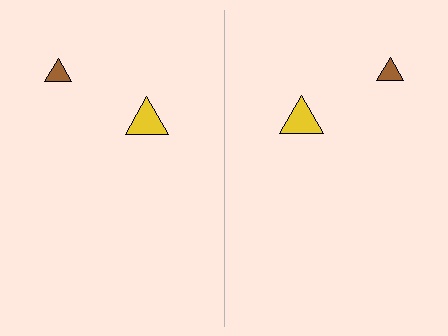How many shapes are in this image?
There are 4 shapes in this image.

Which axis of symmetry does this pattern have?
The pattern has a vertical axis of symmetry running through the center of the image.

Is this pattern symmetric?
Yes, this pattern has bilateral (reflection) symmetry.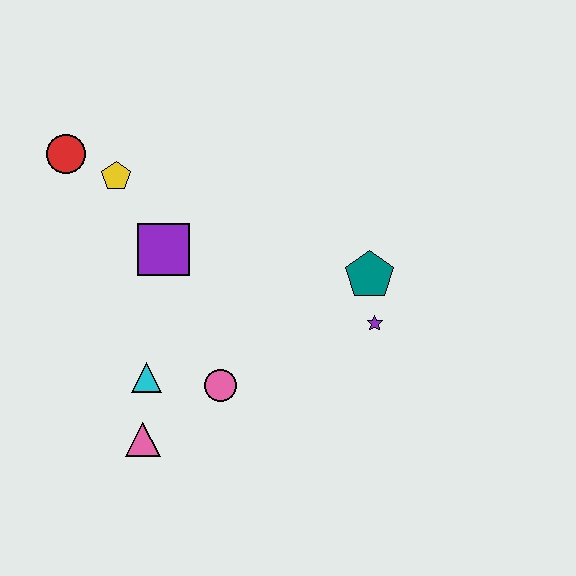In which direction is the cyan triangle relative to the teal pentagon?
The cyan triangle is to the left of the teal pentagon.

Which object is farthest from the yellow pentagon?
The purple star is farthest from the yellow pentagon.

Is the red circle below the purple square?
No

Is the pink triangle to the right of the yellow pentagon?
Yes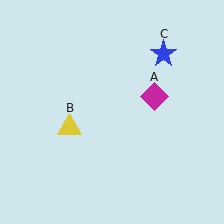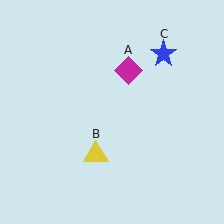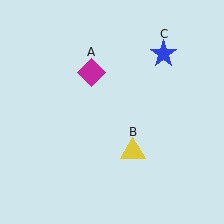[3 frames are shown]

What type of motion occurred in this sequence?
The magenta diamond (object A), yellow triangle (object B) rotated counterclockwise around the center of the scene.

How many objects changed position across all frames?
2 objects changed position: magenta diamond (object A), yellow triangle (object B).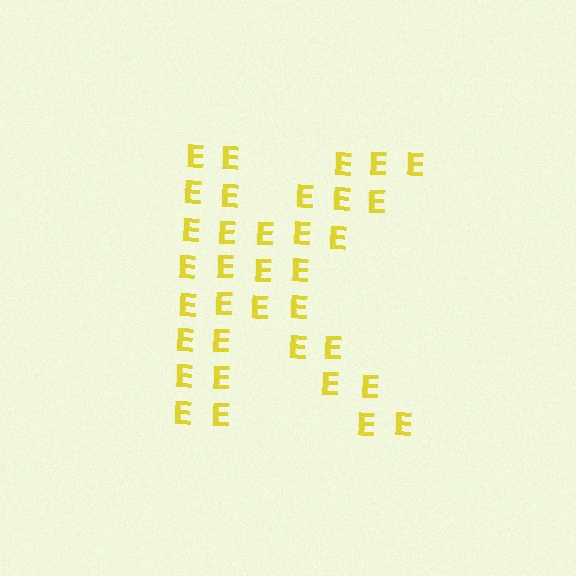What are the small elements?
The small elements are letter E's.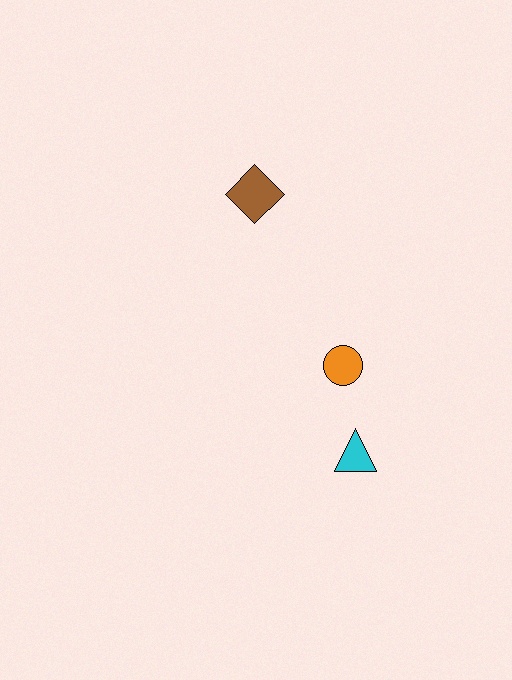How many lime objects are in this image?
There are no lime objects.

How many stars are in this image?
There are no stars.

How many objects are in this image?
There are 3 objects.